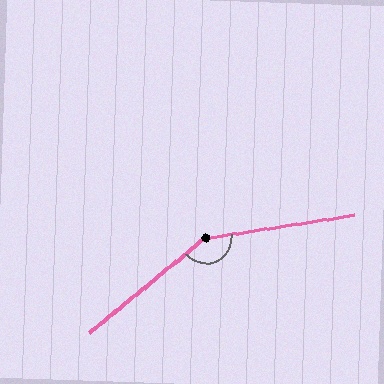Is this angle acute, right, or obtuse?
It is obtuse.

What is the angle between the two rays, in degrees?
Approximately 150 degrees.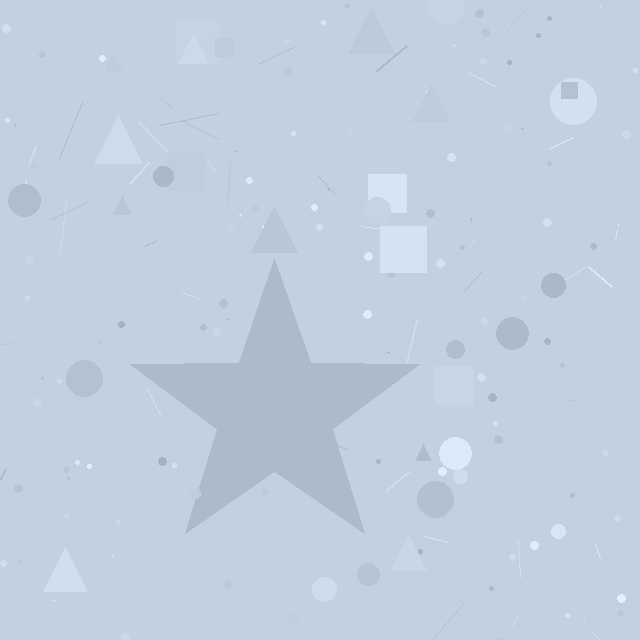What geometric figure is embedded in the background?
A star is embedded in the background.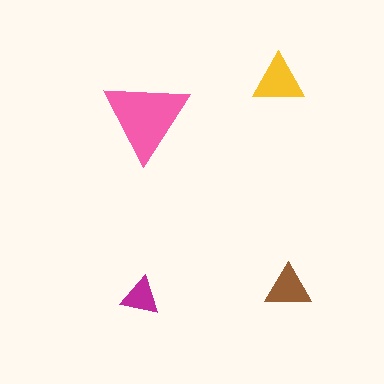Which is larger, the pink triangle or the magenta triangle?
The pink one.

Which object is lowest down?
The magenta triangle is bottommost.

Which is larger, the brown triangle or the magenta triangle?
The brown one.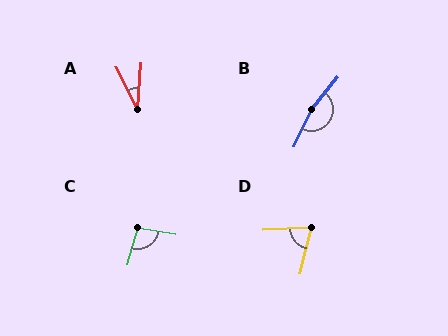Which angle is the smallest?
A, at approximately 31 degrees.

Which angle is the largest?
B, at approximately 166 degrees.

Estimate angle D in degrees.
Approximately 73 degrees.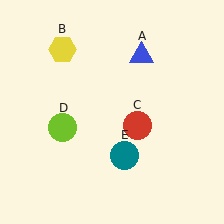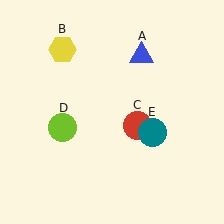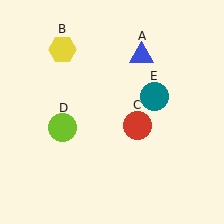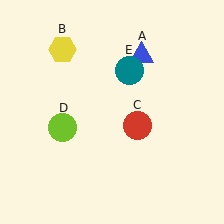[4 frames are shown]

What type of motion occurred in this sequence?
The teal circle (object E) rotated counterclockwise around the center of the scene.